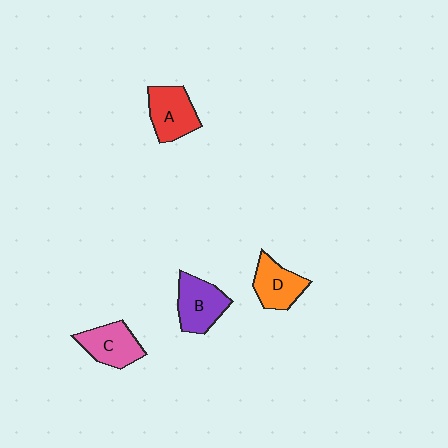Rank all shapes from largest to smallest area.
From largest to smallest: B (purple), A (red), C (pink), D (orange).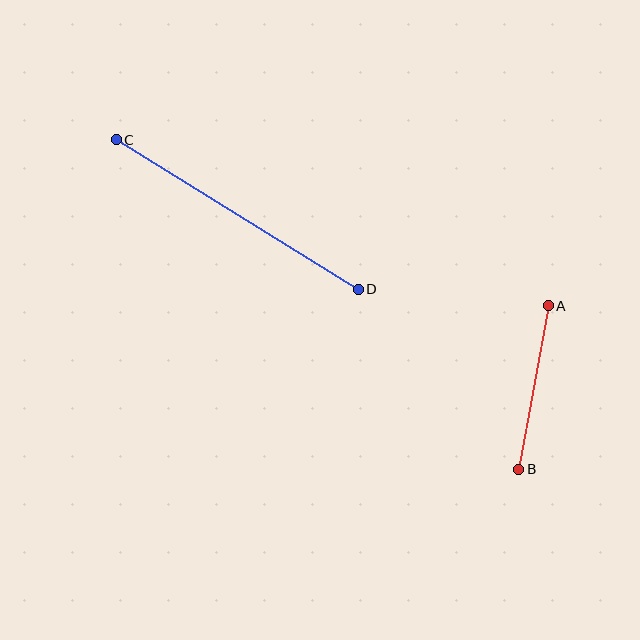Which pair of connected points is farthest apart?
Points C and D are farthest apart.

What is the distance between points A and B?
The distance is approximately 166 pixels.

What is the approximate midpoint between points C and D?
The midpoint is at approximately (237, 214) pixels.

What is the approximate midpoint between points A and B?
The midpoint is at approximately (533, 388) pixels.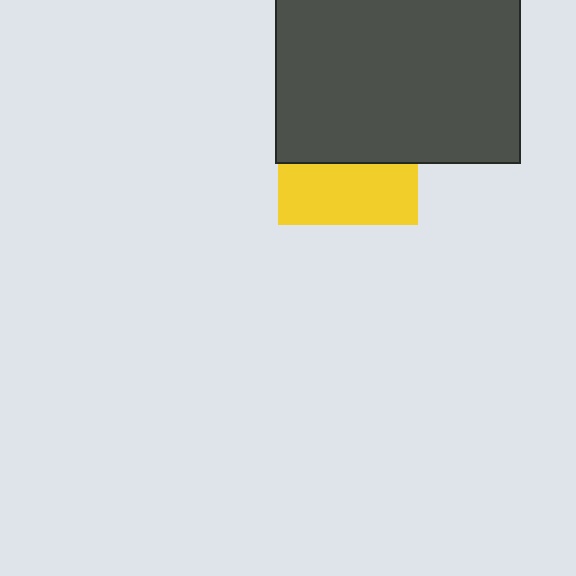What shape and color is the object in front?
The object in front is a dark gray rectangle.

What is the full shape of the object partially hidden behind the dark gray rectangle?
The partially hidden object is a yellow square.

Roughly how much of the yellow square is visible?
A small part of it is visible (roughly 44%).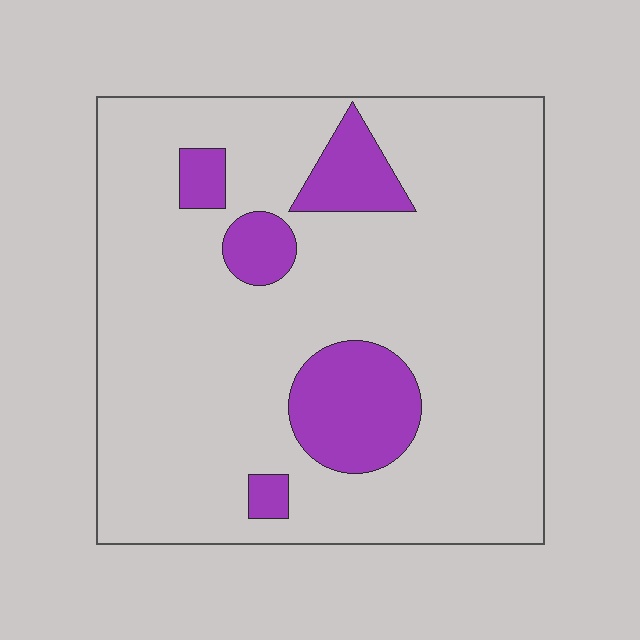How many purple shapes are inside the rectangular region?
5.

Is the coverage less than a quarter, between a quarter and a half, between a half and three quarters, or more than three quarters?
Less than a quarter.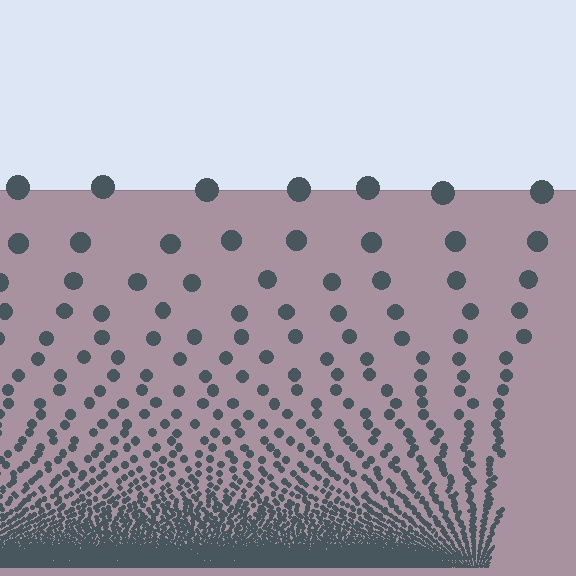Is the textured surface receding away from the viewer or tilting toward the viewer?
The surface appears to tilt toward the viewer. Texture elements get larger and sparser toward the top.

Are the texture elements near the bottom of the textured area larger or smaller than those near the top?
Smaller. The gradient is inverted — elements near the bottom are smaller and denser.